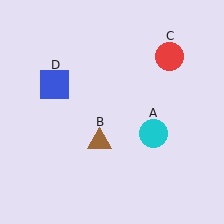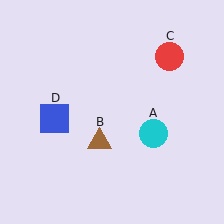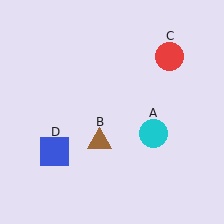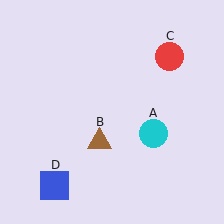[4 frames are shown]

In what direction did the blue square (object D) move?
The blue square (object D) moved down.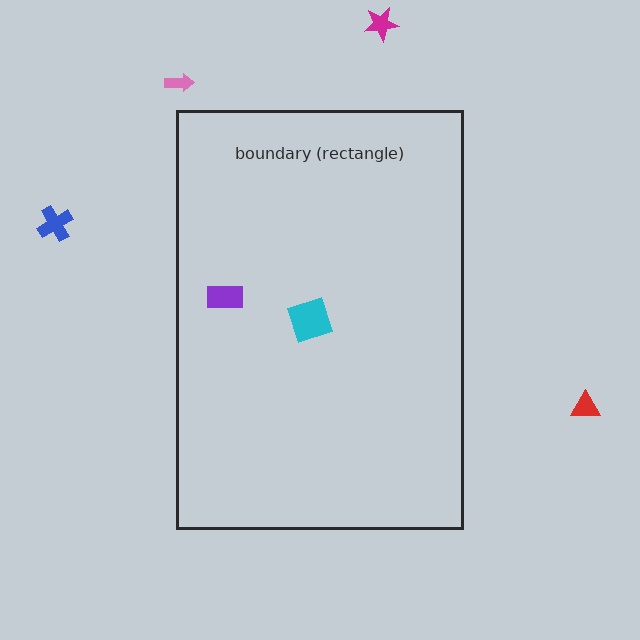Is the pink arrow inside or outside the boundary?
Outside.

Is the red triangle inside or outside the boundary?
Outside.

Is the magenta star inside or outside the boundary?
Outside.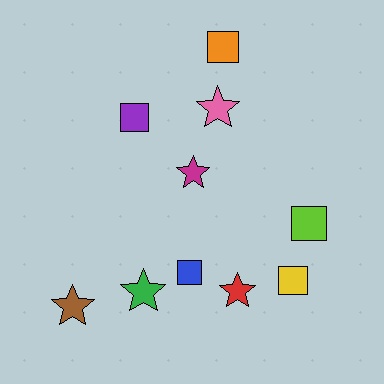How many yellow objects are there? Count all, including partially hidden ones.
There is 1 yellow object.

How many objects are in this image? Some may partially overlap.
There are 10 objects.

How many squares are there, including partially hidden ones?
There are 5 squares.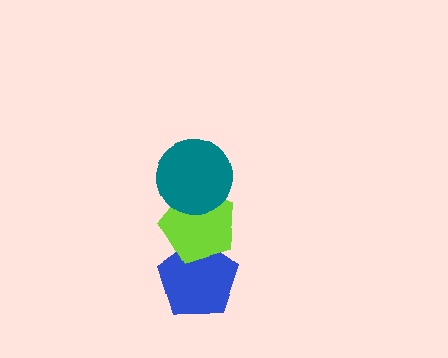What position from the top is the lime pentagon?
The lime pentagon is 2nd from the top.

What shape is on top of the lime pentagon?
The teal circle is on top of the lime pentagon.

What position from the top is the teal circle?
The teal circle is 1st from the top.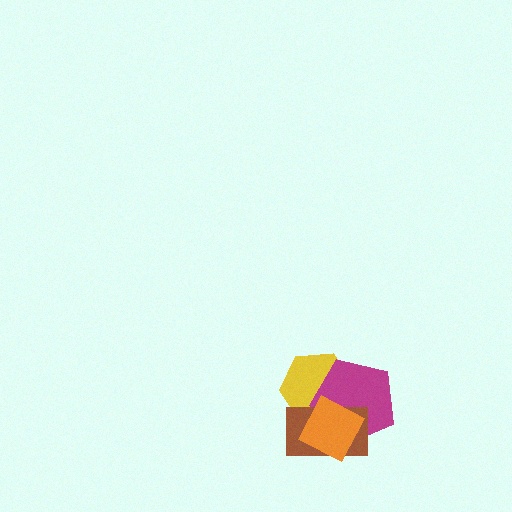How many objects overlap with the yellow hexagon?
3 objects overlap with the yellow hexagon.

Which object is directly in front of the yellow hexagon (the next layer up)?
The magenta pentagon is directly in front of the yellow hexagon.